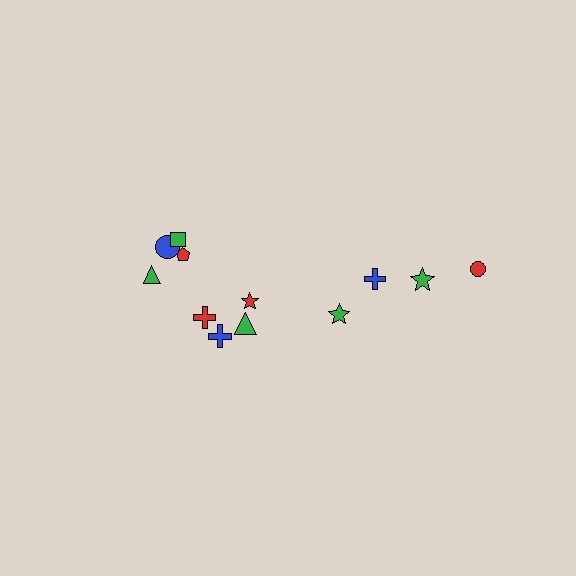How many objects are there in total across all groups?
There are 12 objects.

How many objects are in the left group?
There are 8 objects.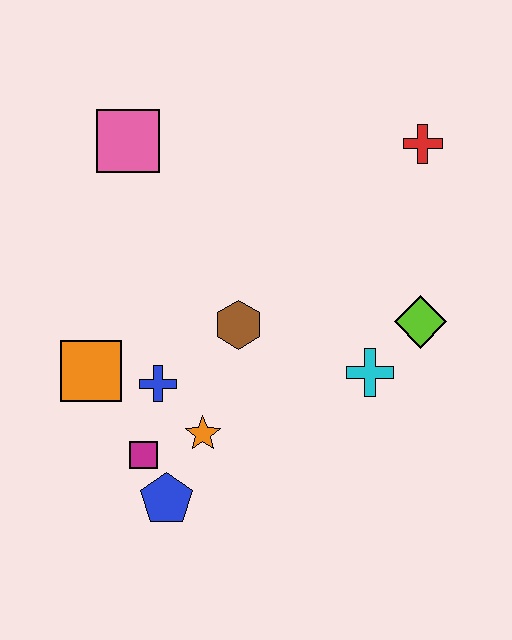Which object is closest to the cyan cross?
The lime diamond is closest to the cyan cross.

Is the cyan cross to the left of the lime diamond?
Yes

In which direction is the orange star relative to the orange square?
The orange star is to the right of the orange square.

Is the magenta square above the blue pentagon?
Yes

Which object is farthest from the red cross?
The blue pentagon is farthest from the red cross.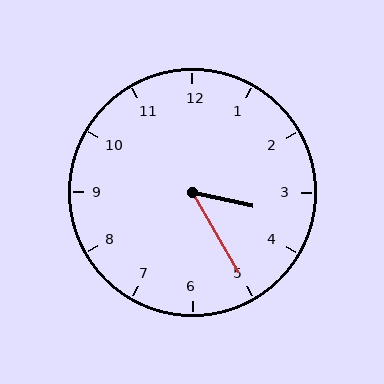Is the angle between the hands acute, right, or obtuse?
It is acute.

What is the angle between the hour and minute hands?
Approximately 48 degrees.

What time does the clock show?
3:25.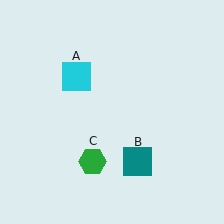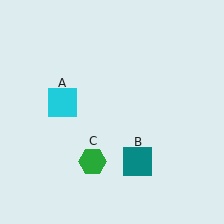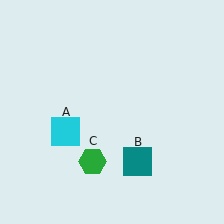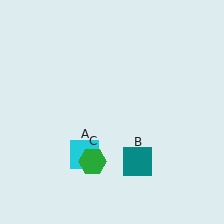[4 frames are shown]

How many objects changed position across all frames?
1 object changed position: cyan square (object A).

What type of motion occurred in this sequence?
The cyan square (object A) rotated counterclockwise around the center of the scene.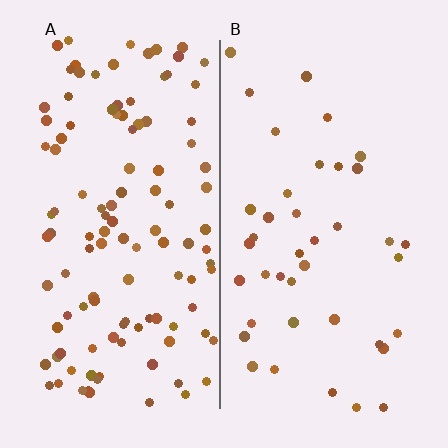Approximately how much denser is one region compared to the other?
Approximately 2.9× — region A over region B.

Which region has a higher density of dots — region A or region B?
A (the left).